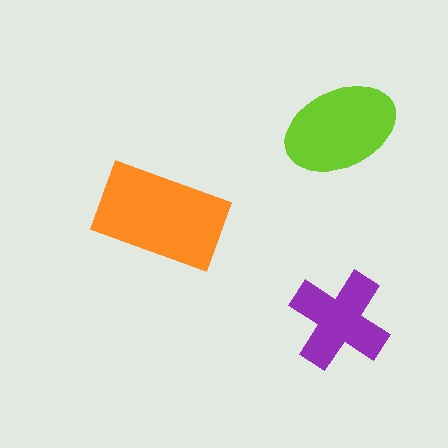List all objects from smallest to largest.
The purple cross, the lime ellipse, the orange rectangle.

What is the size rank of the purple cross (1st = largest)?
3rd.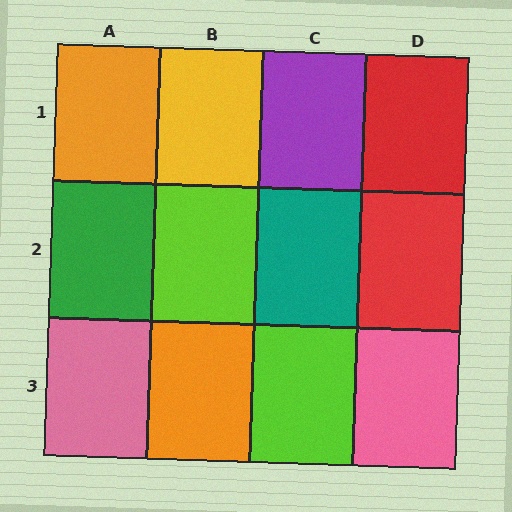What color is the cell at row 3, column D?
Pink.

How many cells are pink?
2 cells are pink.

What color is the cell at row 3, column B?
Orange.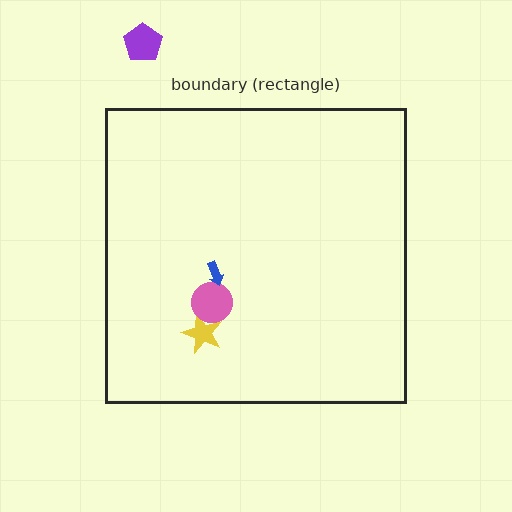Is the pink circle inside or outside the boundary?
Inside.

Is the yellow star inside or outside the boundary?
Inside.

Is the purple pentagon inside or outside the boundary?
Outside.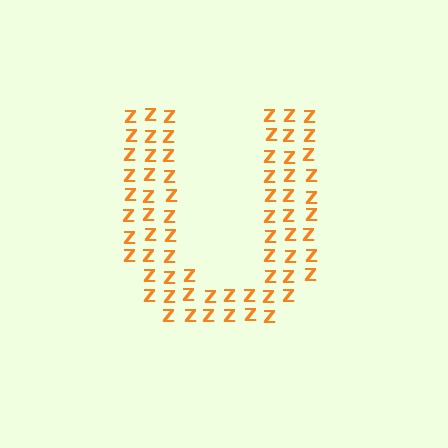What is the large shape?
The large shape is the letter U.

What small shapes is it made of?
It is made of small letter Z's.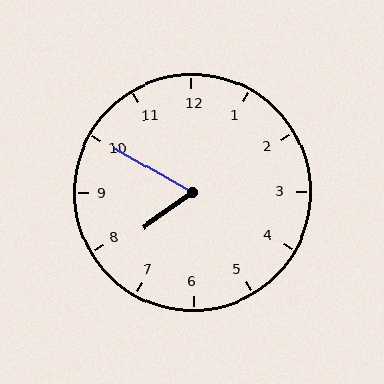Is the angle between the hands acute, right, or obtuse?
It is acute.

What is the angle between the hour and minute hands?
Approximately 65 degrees.